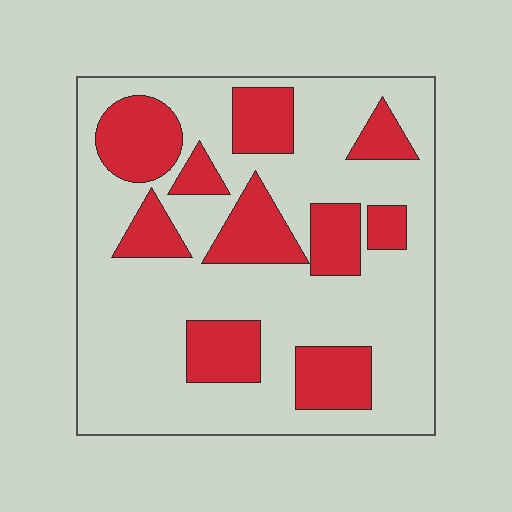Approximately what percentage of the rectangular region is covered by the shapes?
Approximately 30%.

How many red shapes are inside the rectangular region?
10.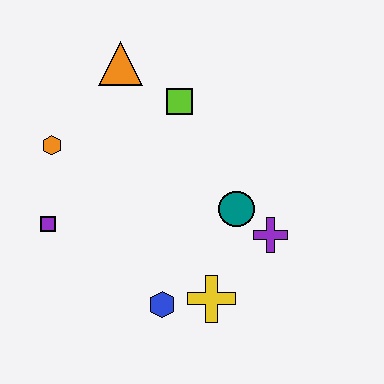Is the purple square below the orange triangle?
Yes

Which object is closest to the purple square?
The orange hexagon is closest to the purple square.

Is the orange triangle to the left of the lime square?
Yes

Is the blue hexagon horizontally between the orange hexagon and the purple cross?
Yes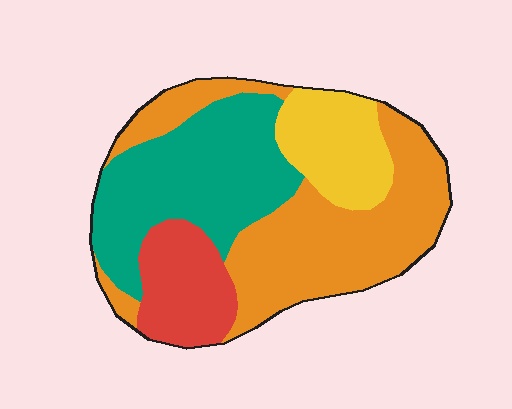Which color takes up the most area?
Orange, at roughly 40%.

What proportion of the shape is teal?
Teal takes up between a sixth and a third of the shape.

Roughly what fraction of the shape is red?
Red takes up less than a quarter of the shape.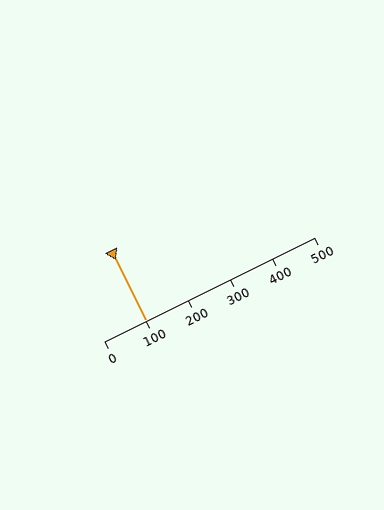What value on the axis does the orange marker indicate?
The marker indicates approximately 100.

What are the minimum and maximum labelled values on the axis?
The axis runs from 0 to 500.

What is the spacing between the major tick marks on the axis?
The major ticks are spaced 100 apart.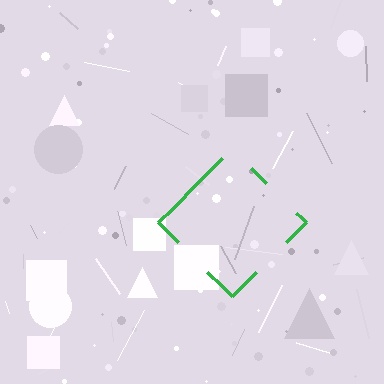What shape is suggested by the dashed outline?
The dashed outline suggests a diamond.